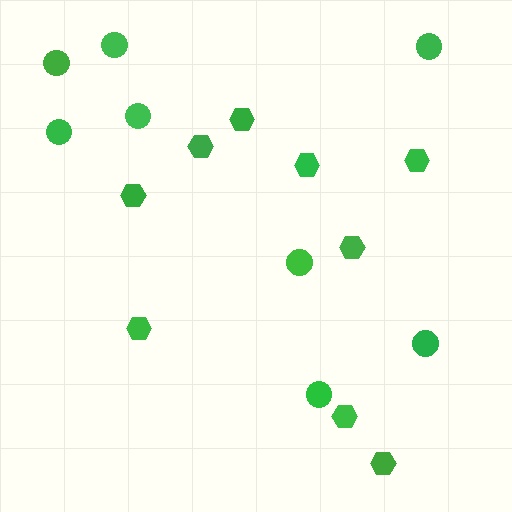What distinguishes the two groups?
There are 2 groups: one group of circles (8) and one group of hexagons (9).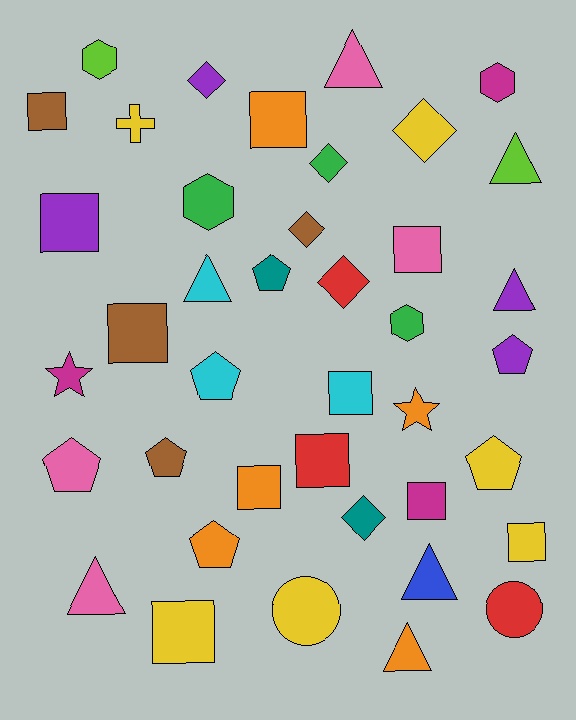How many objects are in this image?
There are 40 objects.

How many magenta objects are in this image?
There are 3 magenta objects.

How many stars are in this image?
There are 2 stars.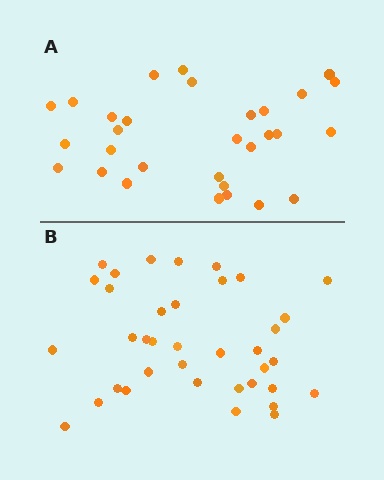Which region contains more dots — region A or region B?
Region B (the bottom region) has more dots.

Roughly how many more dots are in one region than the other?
Region B has roughly 8 or so more dots than region A.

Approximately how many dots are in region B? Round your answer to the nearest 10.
About 40 dots. (The exact count is 37, which rounds to 40.)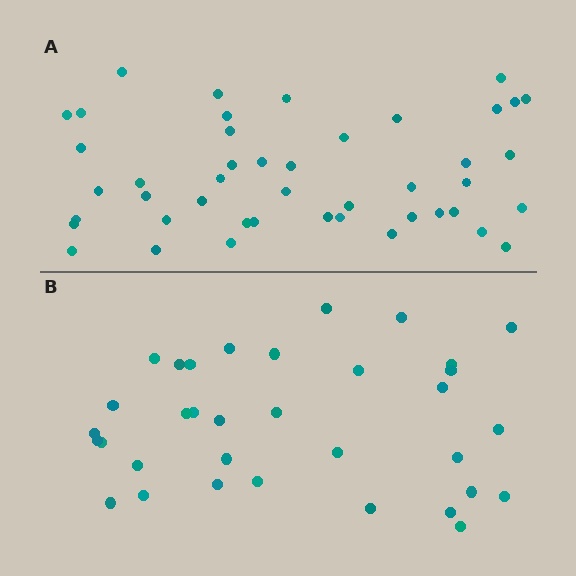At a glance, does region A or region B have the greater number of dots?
Region A (the top region) has more dots.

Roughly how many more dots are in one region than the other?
Region A has roughly 12 or so more dots than region B.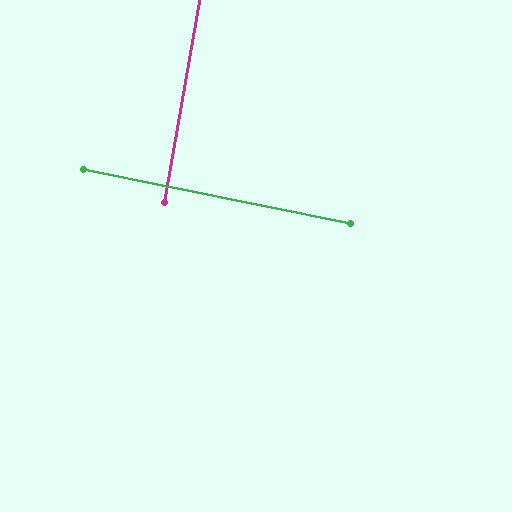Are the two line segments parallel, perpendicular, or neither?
Perpendicular — they meet at approximately 89°.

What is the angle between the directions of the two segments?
Approximately 89 degrees.